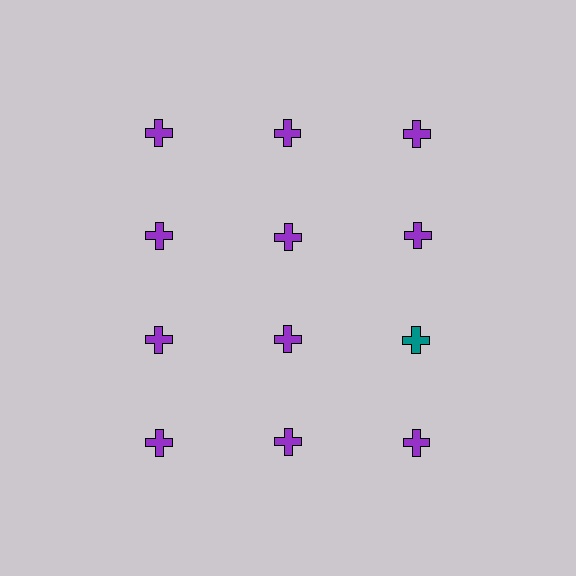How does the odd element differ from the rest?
It has a different color: teal instead of purple.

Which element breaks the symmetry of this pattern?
The teal cross in the third row, center column breaks the symmetry. All other shapes are purple crosses.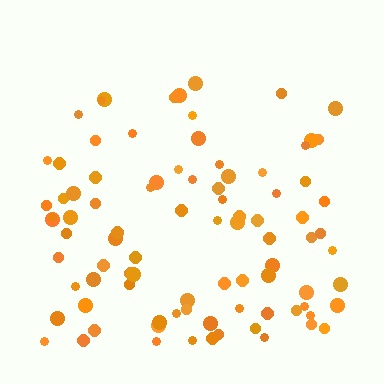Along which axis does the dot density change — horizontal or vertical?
Vertical.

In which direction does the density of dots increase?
From top to bottom, with the bottom side densest.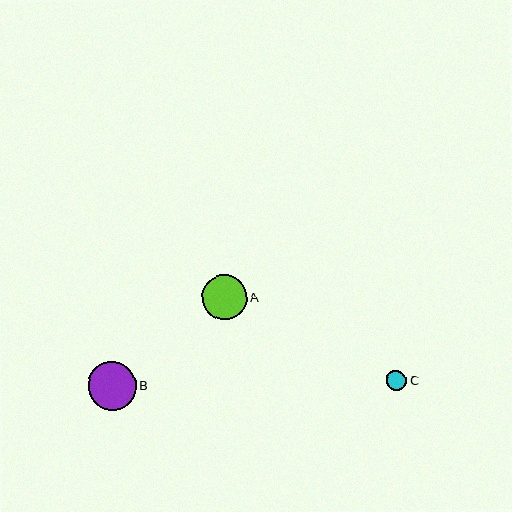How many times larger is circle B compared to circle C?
Circle B is approximately 2.4 times the size of circle C.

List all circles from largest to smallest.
From largest to smallest: B, A, C.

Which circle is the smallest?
Circle C is the smallest with a size of approximately 20 pixels.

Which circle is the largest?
Circle B is the largest with a size of approximately 48 pixels.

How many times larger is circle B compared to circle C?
Circle B is approximately 2.4 times the size of circle C.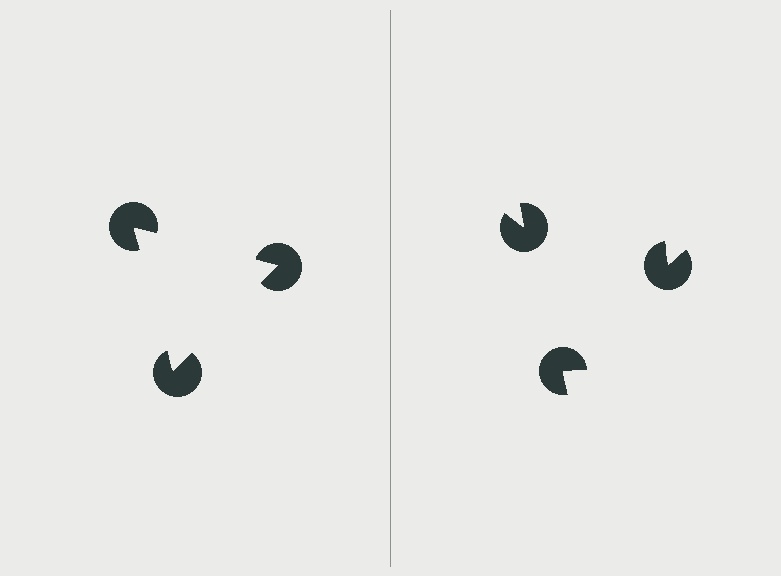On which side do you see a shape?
An illusory triangle appears on the left side. On the right side the wedge cuts are rotated, so no coherent shape forms.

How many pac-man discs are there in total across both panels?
6 — 3 on each side.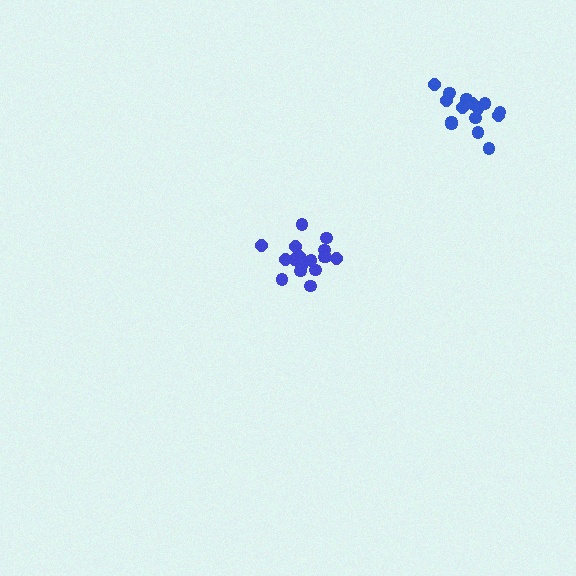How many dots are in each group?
Group 1: 15 dots, Group 2: 19 dots (34 total).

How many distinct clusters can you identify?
There are 2 distinct clusters.